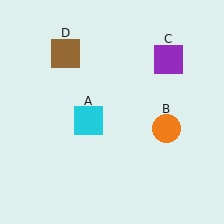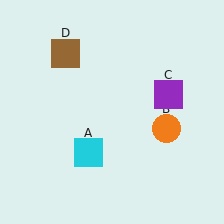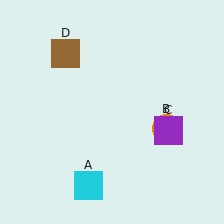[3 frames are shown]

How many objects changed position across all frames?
2 objects changed position: cyan square (object A), purple square (object C).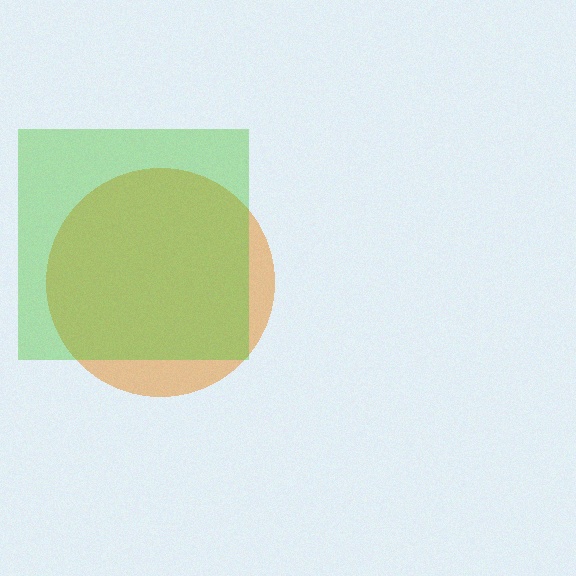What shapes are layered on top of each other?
The layered shapes are: an orange circle, a lime square.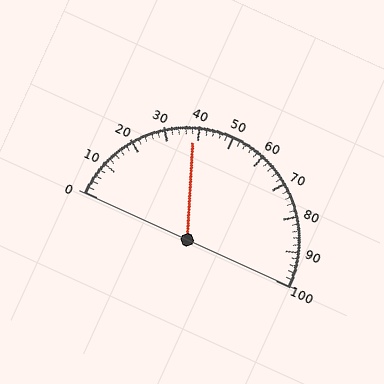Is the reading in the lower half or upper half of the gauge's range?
The reading is in the lower half of the range (0 to 100).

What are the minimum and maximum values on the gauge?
The gauge ranges from 0 to 100.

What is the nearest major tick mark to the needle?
The nearest major tick mark is 40.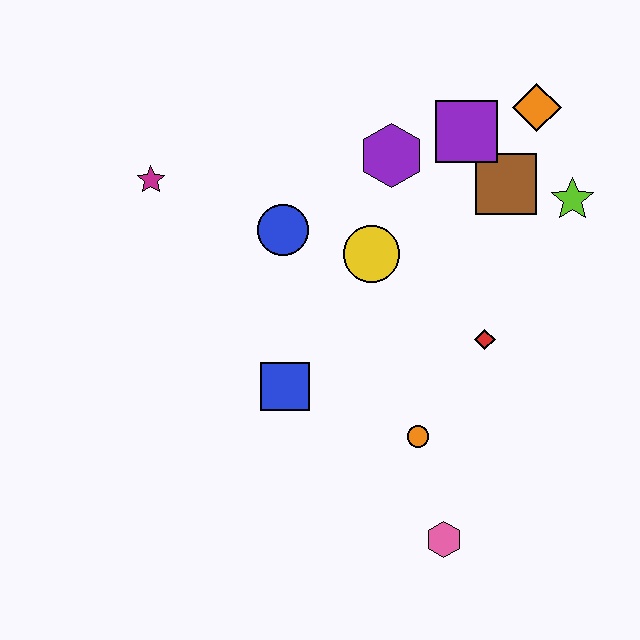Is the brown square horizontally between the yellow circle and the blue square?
No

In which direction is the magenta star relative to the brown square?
The magenta star is to the left of the brown square.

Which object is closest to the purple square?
The brown square is closest to the purple square.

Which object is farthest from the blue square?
The orange diamond is farthest from the blue square.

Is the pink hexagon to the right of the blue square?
Yes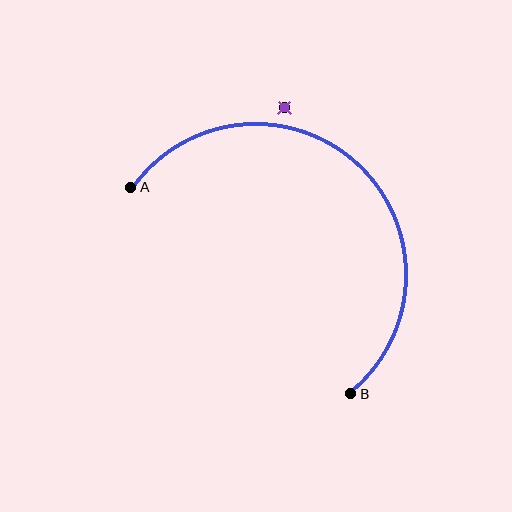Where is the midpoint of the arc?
The arc midpoint is the point on the curve farthest from the straight line joining A and B. It sits above and to the right of that line.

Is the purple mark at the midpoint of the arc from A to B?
No — the purple mark does not lie on the arc at all. It sits slightly outside the curve.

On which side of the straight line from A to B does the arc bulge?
The arc bulges above and to the right of the straight line connecting A and B.